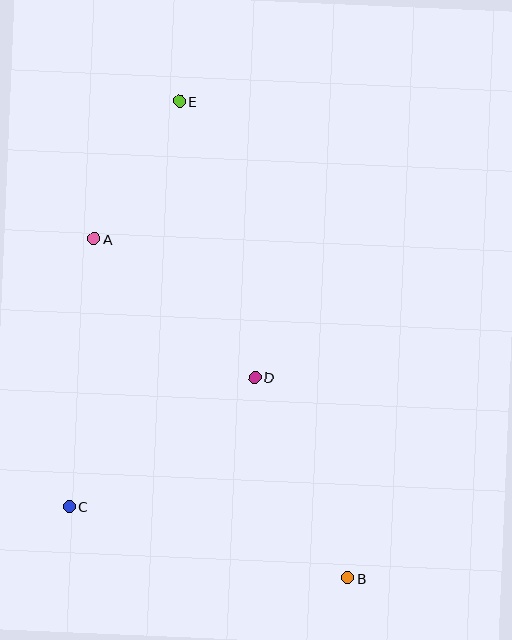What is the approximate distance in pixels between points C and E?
The distance between C and E is approximately 420 pixels.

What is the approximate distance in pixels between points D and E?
The distance between D and E is approximately 286 pixels.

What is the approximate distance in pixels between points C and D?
The distance between C and D is approximately 226 pixels.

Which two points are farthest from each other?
Points B and E are farthest from each other.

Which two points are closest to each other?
Points A and E are closest to each other.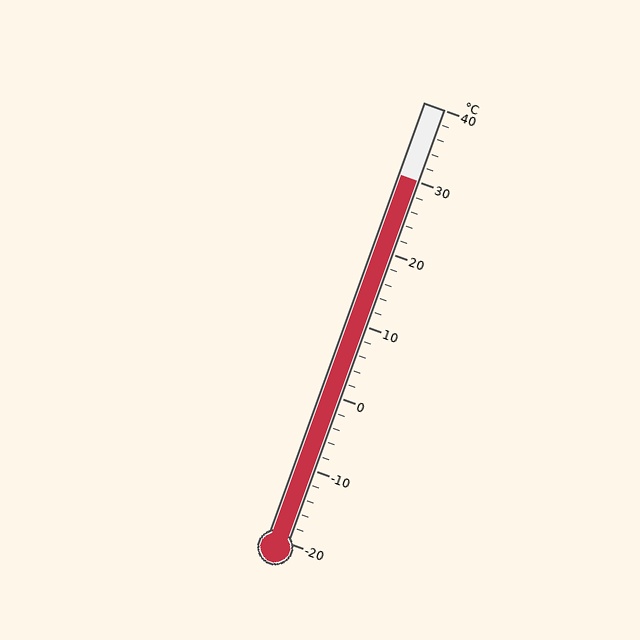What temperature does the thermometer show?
The thermometer shows approximately 30°C.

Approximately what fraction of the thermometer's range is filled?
The thermometer is filled to approximately 85% of its range.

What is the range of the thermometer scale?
The thermometer scale ranges from -20°C to 40°C.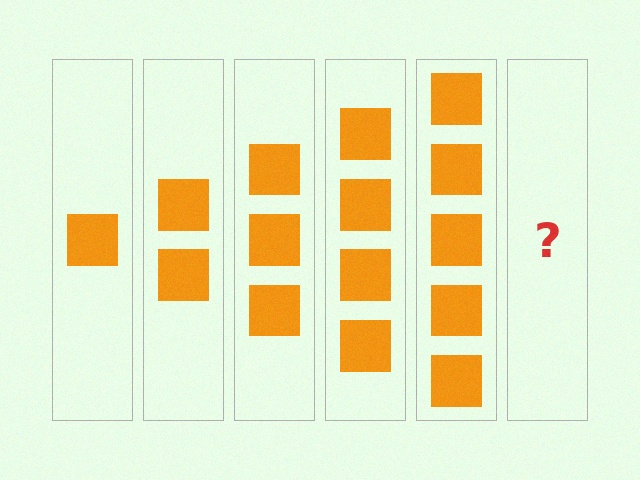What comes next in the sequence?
The next element should be 6 squares.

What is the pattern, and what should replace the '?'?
The pattern is that each step adds one more square. The '?' should be 6 squares.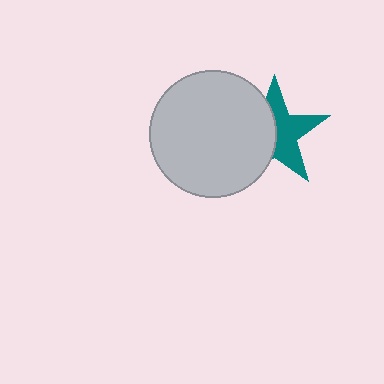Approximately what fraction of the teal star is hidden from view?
Roughly 48% of the teal star is hidden behind the light gray circle.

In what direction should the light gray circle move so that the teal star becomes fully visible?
The light gray circle should move left. That is the shortest direction to clear the overlap and leave the teal star fully visible.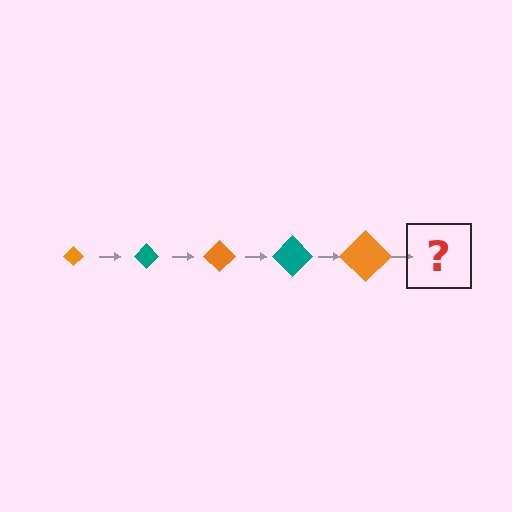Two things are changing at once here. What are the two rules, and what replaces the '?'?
The two rules are that the diamond grows larger each step and the color cycles through orange and teal. The '?' should be a teal diamond, larger than the previous one.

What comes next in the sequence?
The next element should be a teal diamond, larger than the previous one.